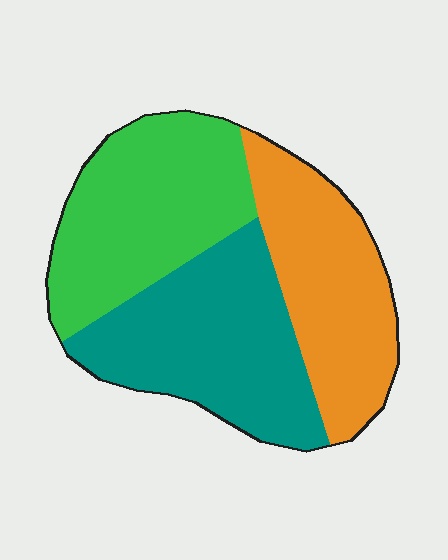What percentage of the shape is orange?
Orange takes up between a sixth and a third of the shape.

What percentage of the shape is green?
Green covers 34% of the shape.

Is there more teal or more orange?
Teal.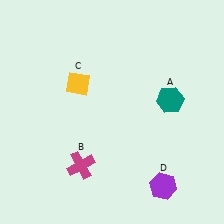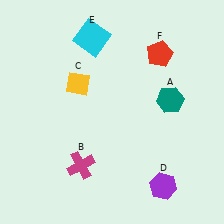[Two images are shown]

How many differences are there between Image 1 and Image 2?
There are 2 differences between the two images.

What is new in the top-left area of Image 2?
A cyan square (E) was added in the top-left area of Image 2.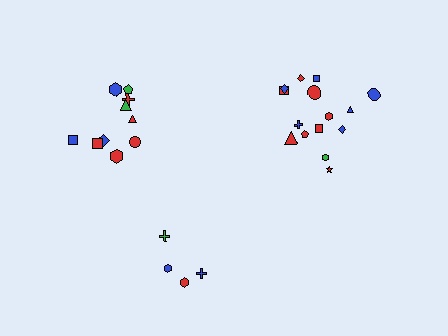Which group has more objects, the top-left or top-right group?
The top-right group.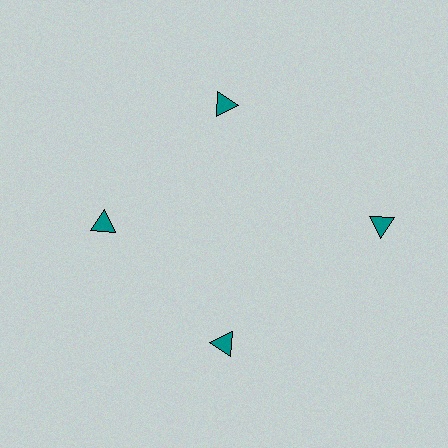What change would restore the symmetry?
The symmetry would be restored by moving it inward, back onto the ring so that all 4 triangles sit at equal angles and equal distance from the center.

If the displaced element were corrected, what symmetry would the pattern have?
It would have 4-fold rotational symmetry — the pattern would map onto itself every 90 degrees.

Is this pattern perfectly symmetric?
No. The 4 teal triangles are arranged in a ring, but one element near the 3 o'clock position is pushed outward from the center, breaking the 4-fold rotational symmetry.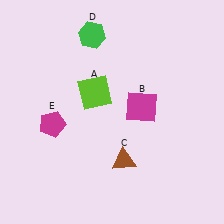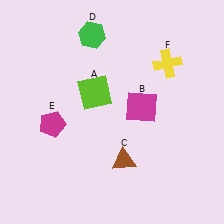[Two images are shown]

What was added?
A yellow cross (F) was added in Image 2.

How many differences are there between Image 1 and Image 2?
There is 1 difference between the two images.